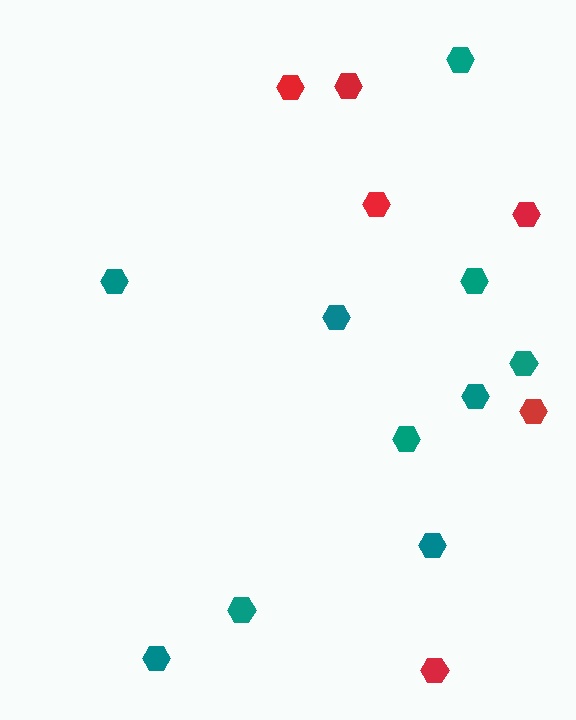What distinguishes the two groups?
There are 2 groups: one group of red hexagons (6) and one group of teal hexagons (10).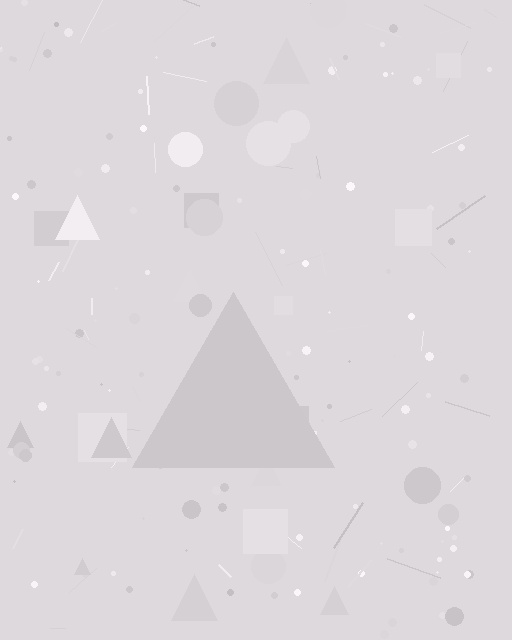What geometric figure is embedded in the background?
A triangle is embedded in the background.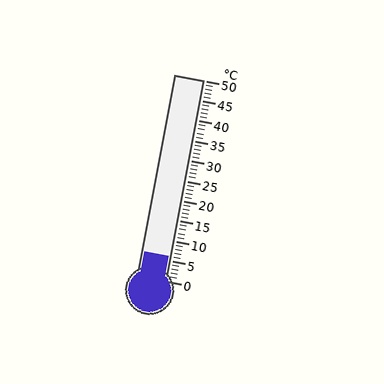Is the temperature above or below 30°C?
The temperature is below 30°C.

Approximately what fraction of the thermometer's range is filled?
The thermometer is filled to approximately 10% of its range.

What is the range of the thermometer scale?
The thermometer scale ranges from 0°C to 50°C.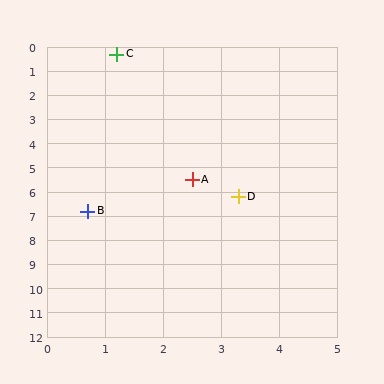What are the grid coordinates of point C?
Point C is at approximately (1.2, 0.3).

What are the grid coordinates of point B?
Point B is at approximately (0.7, 6.8).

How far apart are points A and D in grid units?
Points A and D are about 1.1 grid units apart.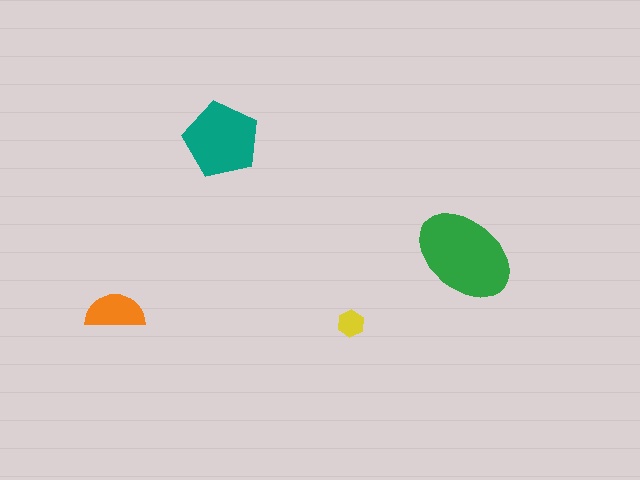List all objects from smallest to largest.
The yellow hexagon, the orange semicircle, the teal pentagon, the green ellipse.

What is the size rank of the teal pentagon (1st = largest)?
2nd.